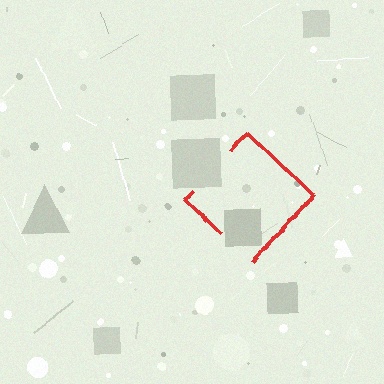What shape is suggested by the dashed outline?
The dashed outline suggests a diamond.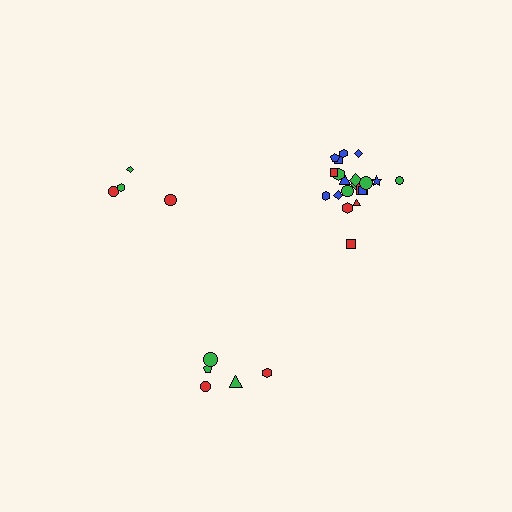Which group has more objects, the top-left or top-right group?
The top-right group.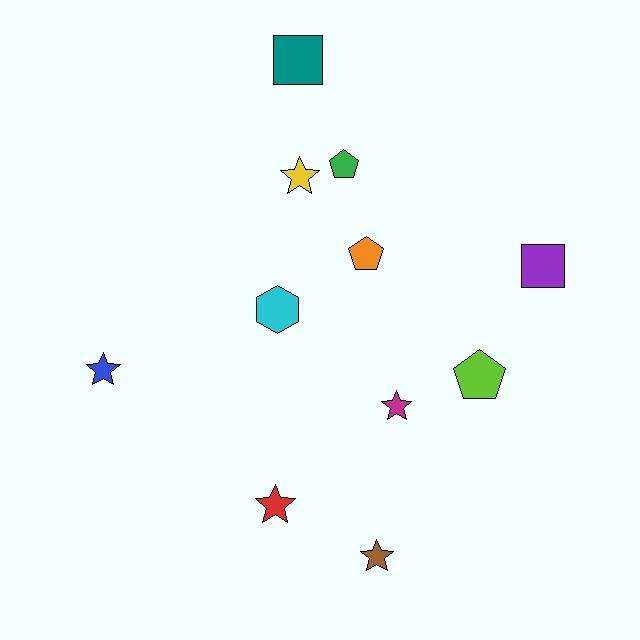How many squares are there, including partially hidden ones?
There are 2 squares.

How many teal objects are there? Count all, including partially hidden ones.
There is 1 teal object.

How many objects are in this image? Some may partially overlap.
There are 11 objects.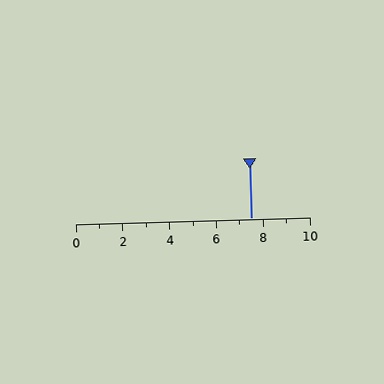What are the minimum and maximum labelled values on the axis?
The axis runs from 0 to 10.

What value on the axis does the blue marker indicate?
The marker indicates approximately 7.5.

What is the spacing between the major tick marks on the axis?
The major ticks are spaced 2 apart.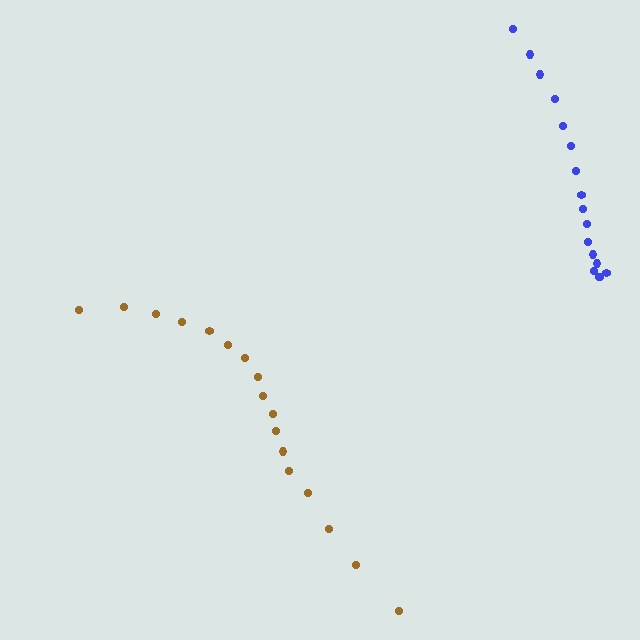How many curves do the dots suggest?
There are 2 distinct paths.